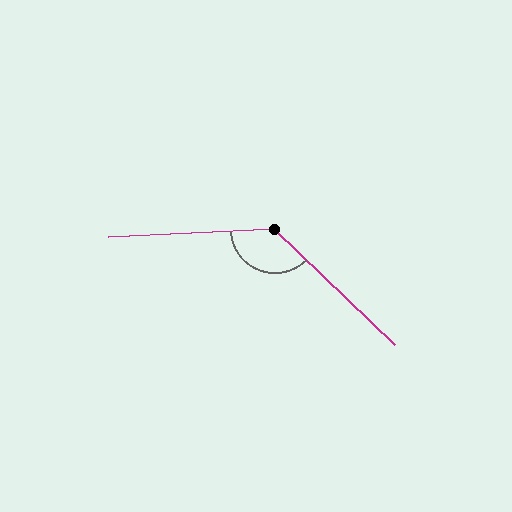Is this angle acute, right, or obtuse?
It is obtuse.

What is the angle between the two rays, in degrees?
Approximately 133 degrees.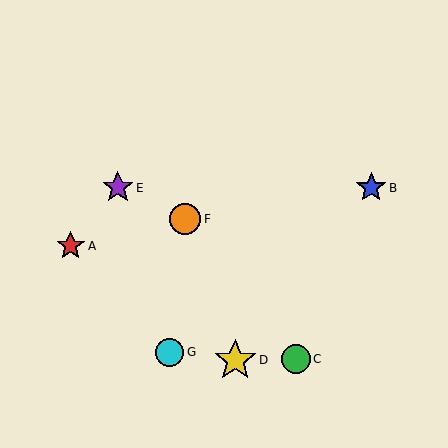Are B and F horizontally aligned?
No, B is at y≈188 and F is at y≈219.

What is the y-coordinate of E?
Object E is at y≈188.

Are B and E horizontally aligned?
Yes, both are at y≈188.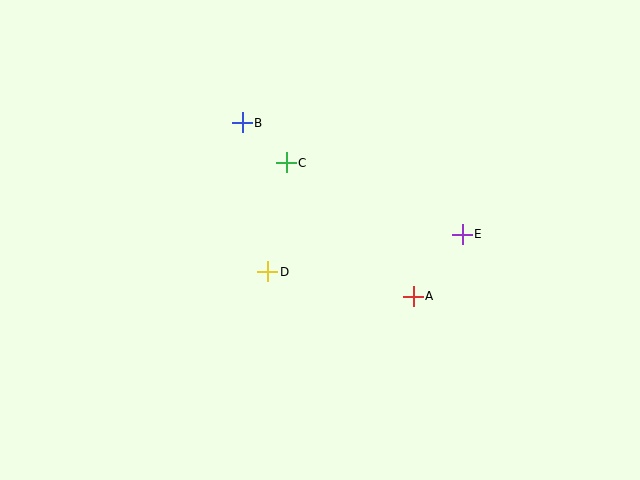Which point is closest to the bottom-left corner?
Point D is closest to the bottom-left corner.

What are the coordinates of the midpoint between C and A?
The midpoint between C and A is at (350, 230).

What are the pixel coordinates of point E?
Point E is at (462, 234).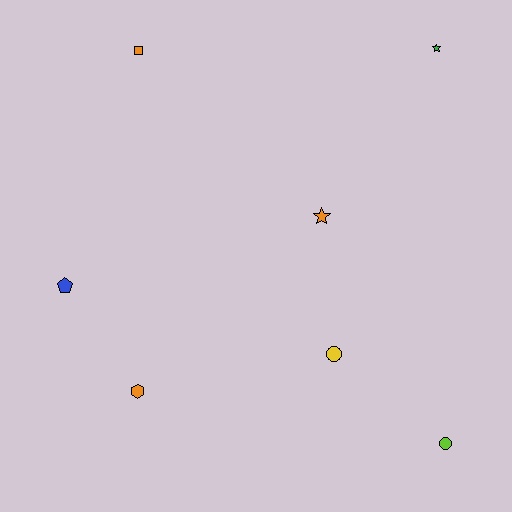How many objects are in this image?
There are 7 objects.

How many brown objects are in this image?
There are no brown objects.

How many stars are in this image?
There are 2 stars.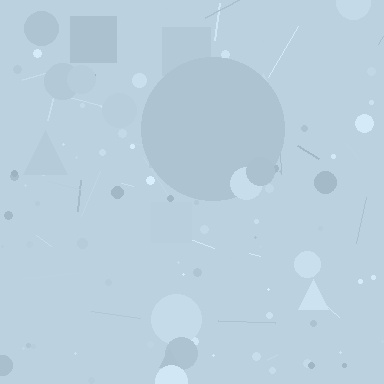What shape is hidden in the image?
A circle is hidden in the image.